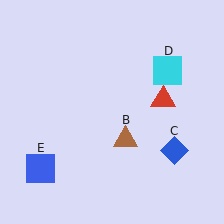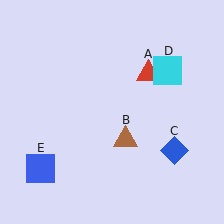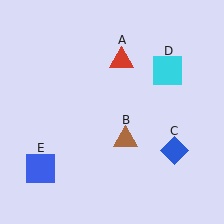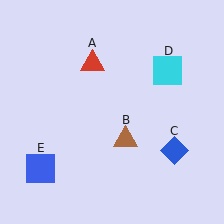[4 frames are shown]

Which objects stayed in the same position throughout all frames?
Brown triangle (object B) and blue diamond (object C) and cyan square (object D) and blue square (object E) remained stationary.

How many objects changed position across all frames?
1 object changed position: red triangle (object A).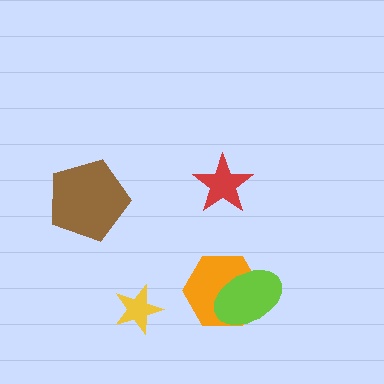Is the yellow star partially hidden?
No, no other shape covers it.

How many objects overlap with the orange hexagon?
1 object overlaps with the orange hexagon.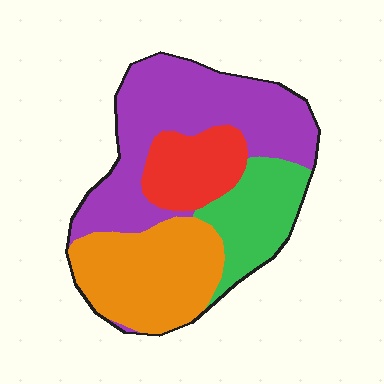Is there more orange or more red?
Orange.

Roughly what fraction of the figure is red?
Red covers 15% of the figure.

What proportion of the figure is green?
Green takes up between a sixth and a third of the figure.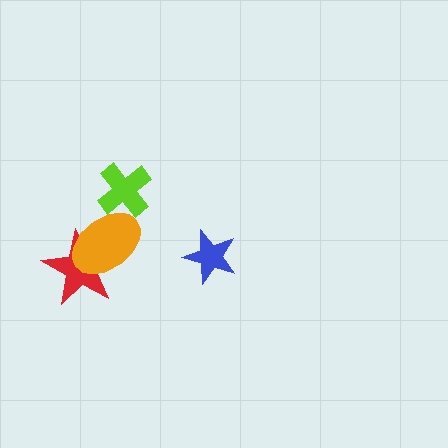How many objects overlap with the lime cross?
1 object overlaps with the lime cross.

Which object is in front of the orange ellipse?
The lime cross is in front of the orange ellipse.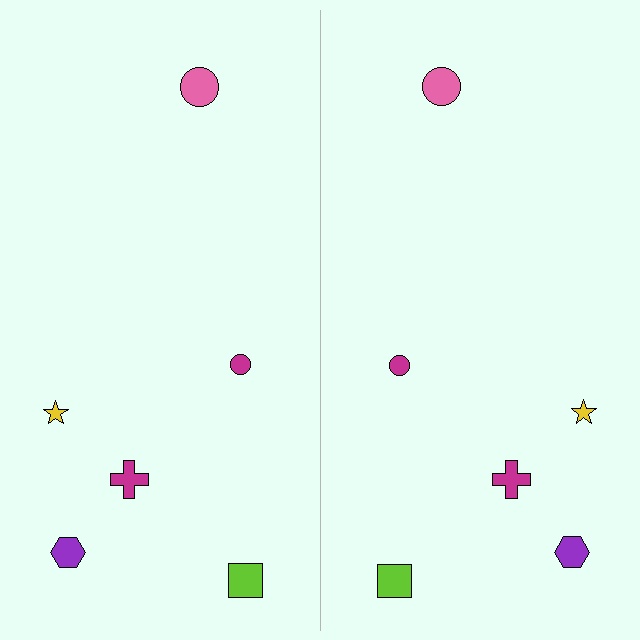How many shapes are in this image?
There are 12 shapes in this image.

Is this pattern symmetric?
Yes, this pattern has bilateral (reflection) symmetry.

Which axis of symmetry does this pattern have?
The pattern has a vertical axis of symmetry running through the center of the image.